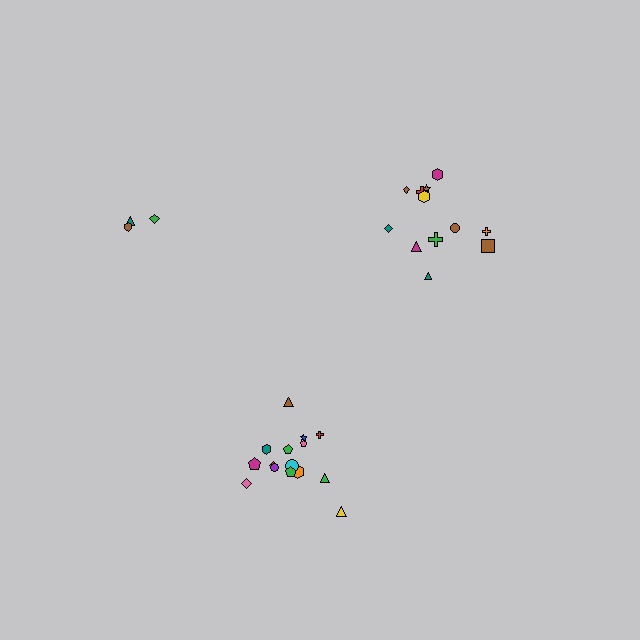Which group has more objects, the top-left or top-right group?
The top-right group.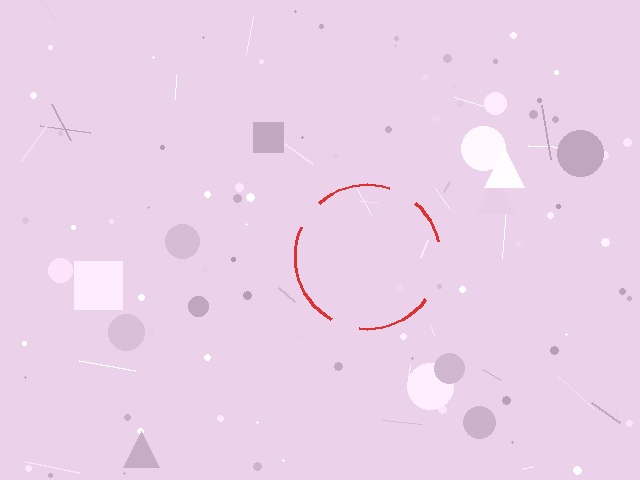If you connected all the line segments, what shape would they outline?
They would outline a circle.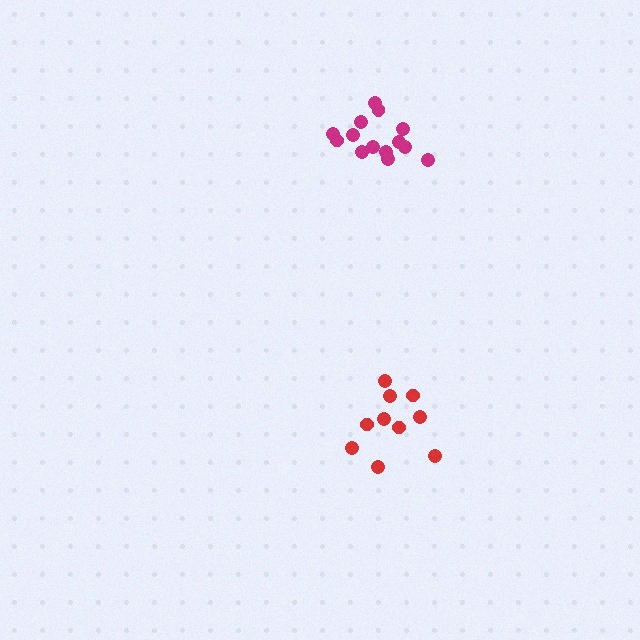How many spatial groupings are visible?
There are 2 spatial groupings.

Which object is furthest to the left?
The magenta cluster is leftmost.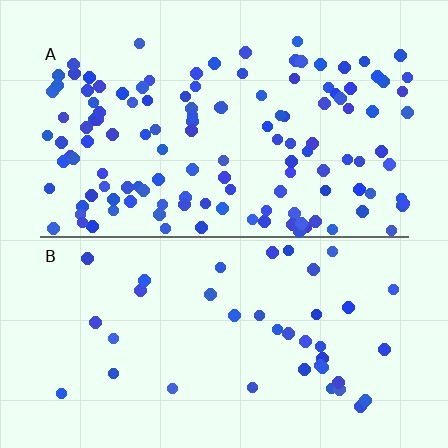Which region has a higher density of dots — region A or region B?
A (the top).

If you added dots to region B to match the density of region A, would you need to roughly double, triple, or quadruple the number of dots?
Approximately triple.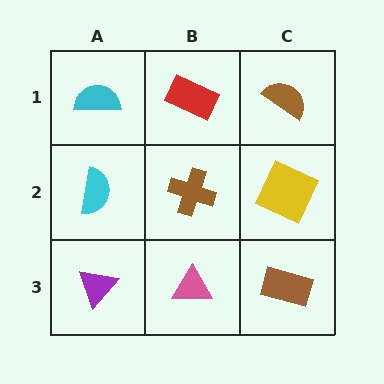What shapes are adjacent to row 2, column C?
A brown semicircle (row 1, column C), a brown rectangle (row 3, column C), a brown cross (row 2, column B).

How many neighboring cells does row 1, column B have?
3.